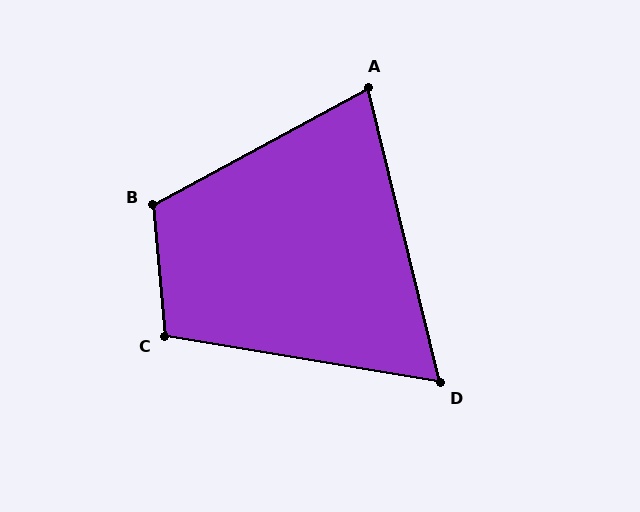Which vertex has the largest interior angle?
B, at approximately 113 degrees.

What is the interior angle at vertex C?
Approximately 105 degrees (obtuse).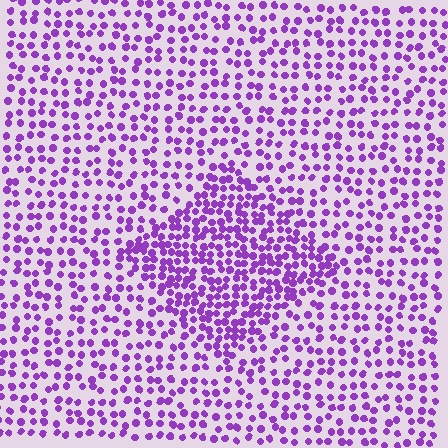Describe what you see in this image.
The image contains small purple elements arranged at two different densities. A diamond-shaped region is visible where the elements are more densely packed than the surrounding area.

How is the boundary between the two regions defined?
The boundary is defined by a change in element density (approximately 1.9x ratio). All elements are the same color, size, and shape.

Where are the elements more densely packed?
The elements are more densely packed inside the diamond boundary.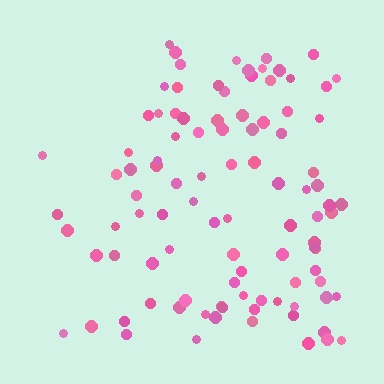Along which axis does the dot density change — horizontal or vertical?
Horizontal.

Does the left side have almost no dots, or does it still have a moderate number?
Still a moderate number, just noticeably fewer than the right.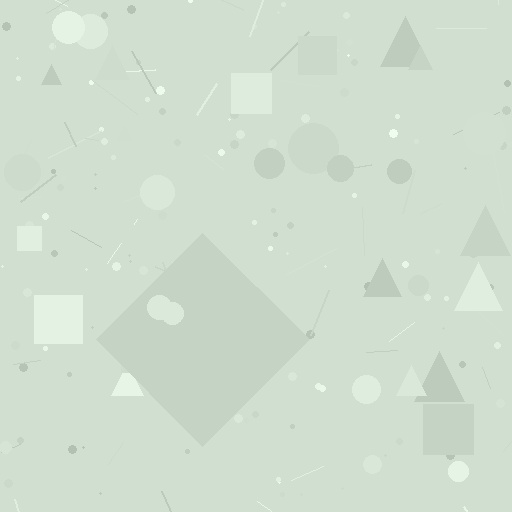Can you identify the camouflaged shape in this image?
The camouflaged shape is a diamond.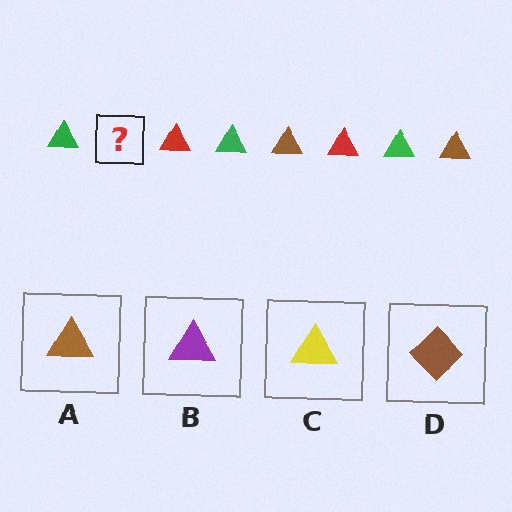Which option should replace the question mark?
Option A.